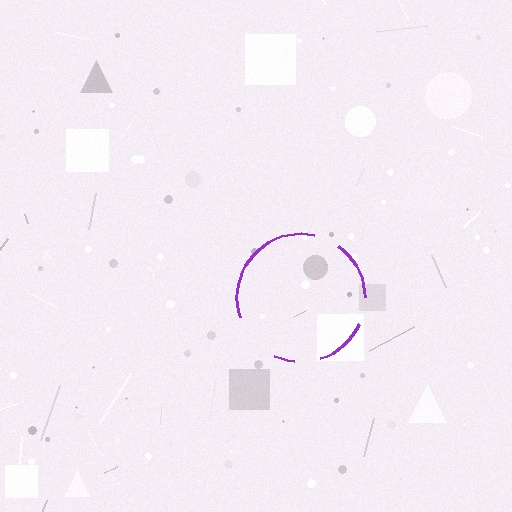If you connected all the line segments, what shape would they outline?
They would outline a circle.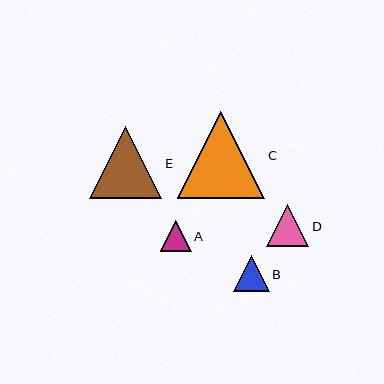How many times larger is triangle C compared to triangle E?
Triangle C is approximately 1.2 times the size of triangle E.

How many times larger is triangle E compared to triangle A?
Triangle E is approximately 2.4 times the size of triangle A.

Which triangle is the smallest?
Triangle A is the smallest with a size of approximately 31 pixels.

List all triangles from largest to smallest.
From largest to smallest: C, E, D, B, A.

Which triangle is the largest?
Triangle C is the largest with a size of approximately 88 pixels.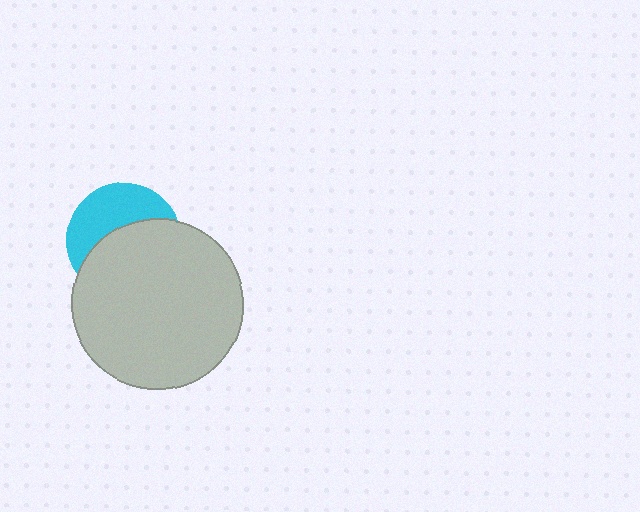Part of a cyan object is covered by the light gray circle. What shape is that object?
It is a circle.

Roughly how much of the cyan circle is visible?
A small part of it is visible (roughly 42%).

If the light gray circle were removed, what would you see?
You would see the complete cyan circle.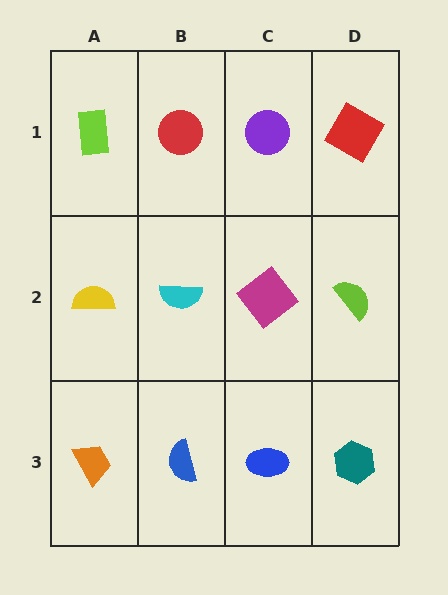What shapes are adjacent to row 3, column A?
A yellow semicircle (row 2, column A), a blue semicircle (row 3, column B).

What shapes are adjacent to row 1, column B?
A cyan semicircle (row 2, column B), a lime rectangle (row 1, column A), a purple circle (row 1, column C).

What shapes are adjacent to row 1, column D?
A lime semicircle (row 2, column D), a purple circle (row 1, column C).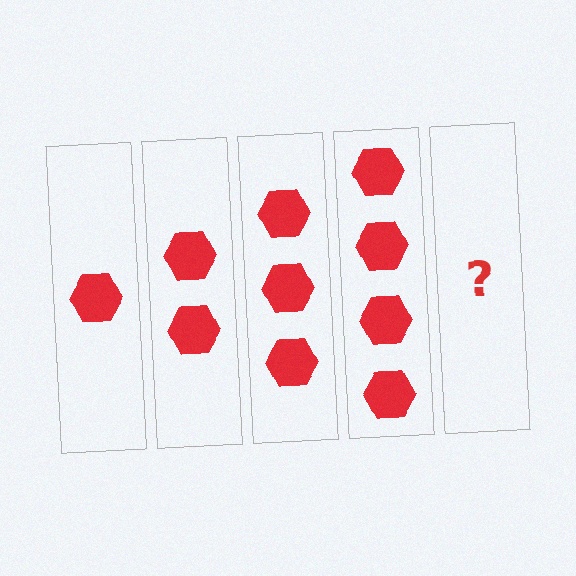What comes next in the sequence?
The next element should be 5 hexagons.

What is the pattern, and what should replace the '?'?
The pattern is that each step adds one more hexagon. The '?' should be 5 hexagons.